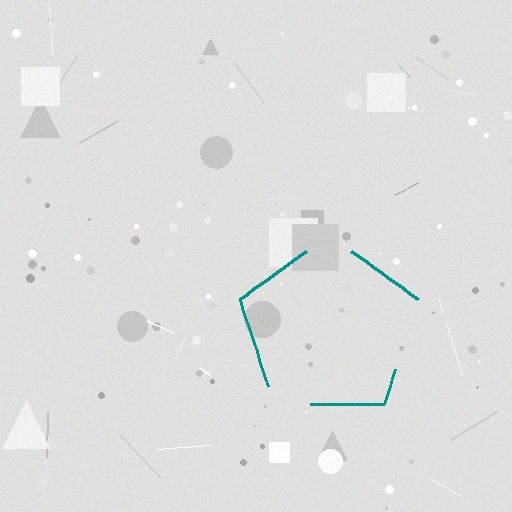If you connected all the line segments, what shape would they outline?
They would outline a pentagon.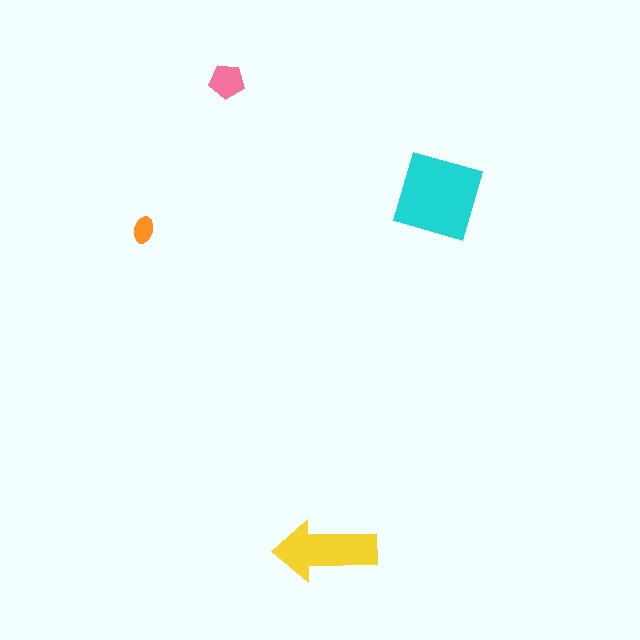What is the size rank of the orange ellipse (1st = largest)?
4th.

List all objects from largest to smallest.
The cyan diamond, the yellow arrow, the pink pentagon, the orange ellipse.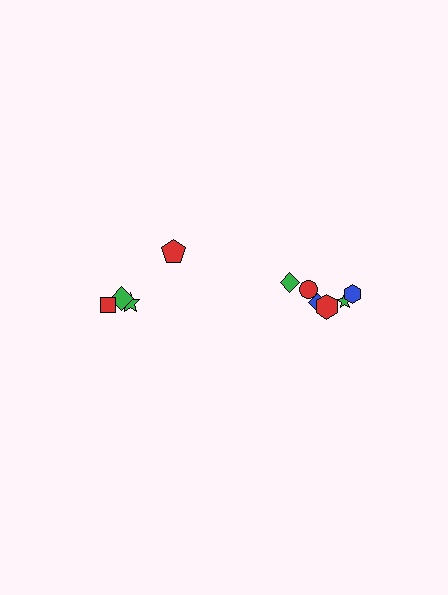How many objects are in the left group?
There are 4 objects.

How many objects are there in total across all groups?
There are 10 objects.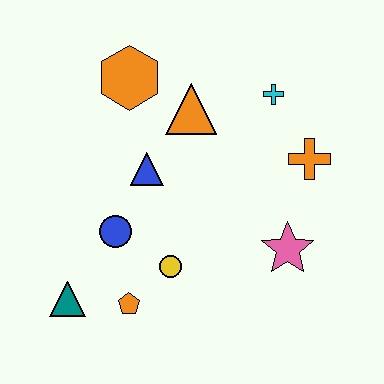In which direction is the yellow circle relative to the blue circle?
The yellow circle is to the right of the blue circle.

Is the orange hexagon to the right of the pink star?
No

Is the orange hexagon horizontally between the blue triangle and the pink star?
No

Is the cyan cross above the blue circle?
Yes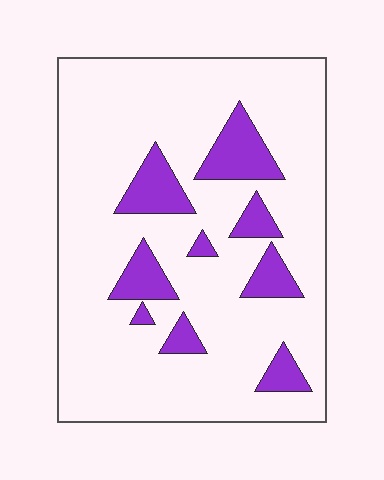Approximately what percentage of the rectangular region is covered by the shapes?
Approximately 15%.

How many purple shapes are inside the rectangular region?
9.